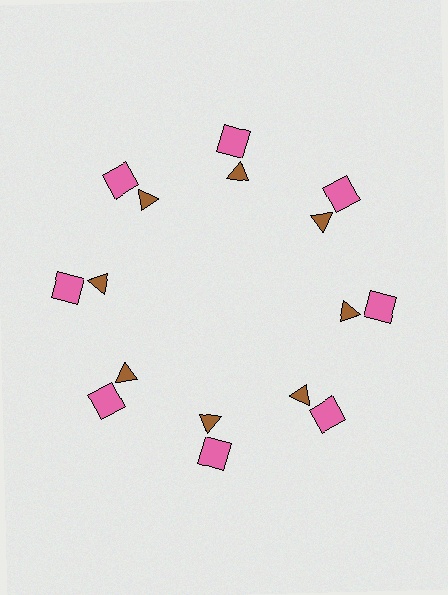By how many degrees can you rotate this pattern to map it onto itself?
The pattern maps onto itself every 45 degrees of rotation.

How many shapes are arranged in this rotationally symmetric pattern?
There are 16 shapes, arranged in 8 groups of 2.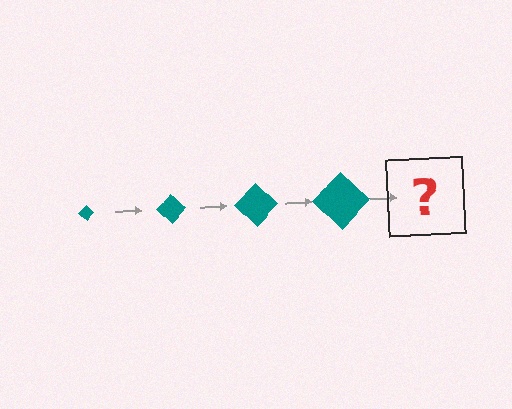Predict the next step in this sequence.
The next step is a teal diamond, larger than the previous one.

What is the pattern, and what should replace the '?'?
The pattern is that the diamond gets progressively larger each step. The '?' should be a teal diamond, larger than the previous one.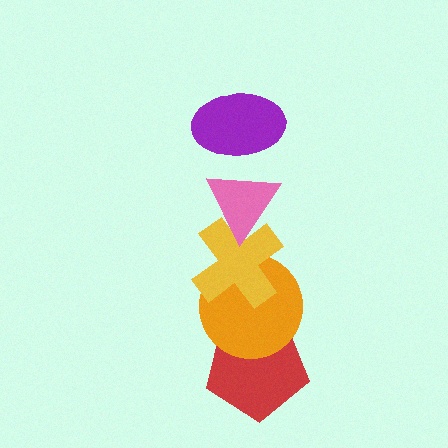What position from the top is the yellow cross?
The yellow cross is 3rd from the top.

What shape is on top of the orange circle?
The yellow cross is on top of the orange circle.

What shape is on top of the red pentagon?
The orange circle is on top of the red pentagon.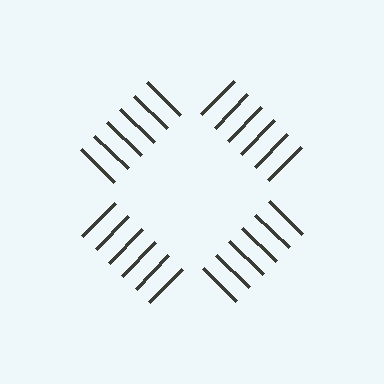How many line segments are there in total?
24 — 6 along each of the 4 edges.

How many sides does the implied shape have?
4 sides — the line-ends trace a square.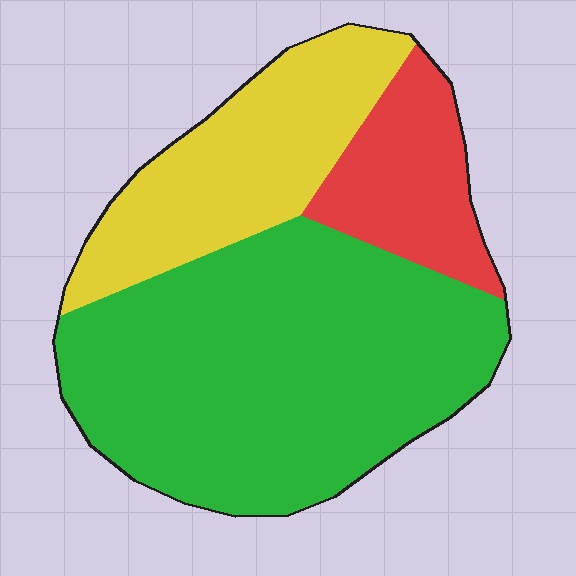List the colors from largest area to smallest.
From largest to smallest: green, yellow, red.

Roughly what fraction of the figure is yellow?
Yellow covers about 25% of the figure.